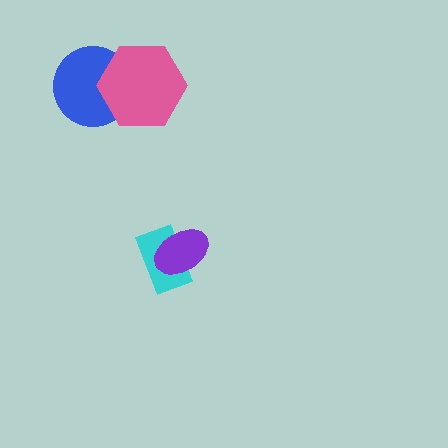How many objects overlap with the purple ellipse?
1 object overlaps with the purple ellipse.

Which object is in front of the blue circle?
The pink hexagon is in front of the blue circle.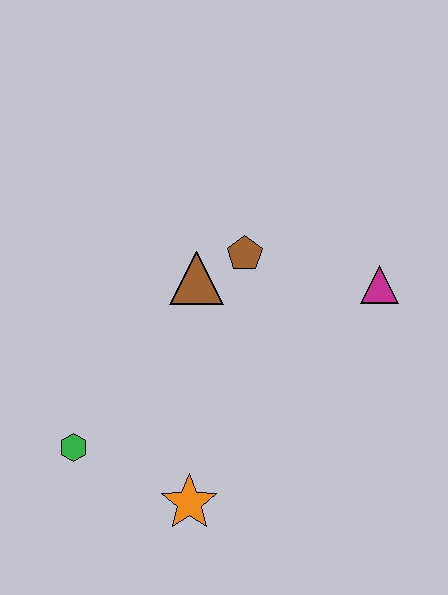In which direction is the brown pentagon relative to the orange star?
The brown pentagon is above the orange star.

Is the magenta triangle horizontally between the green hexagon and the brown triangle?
No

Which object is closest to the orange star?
The green hexagon is closest to the orange star.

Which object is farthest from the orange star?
The magenta triangle is farthest from the orange star.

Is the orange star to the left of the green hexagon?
No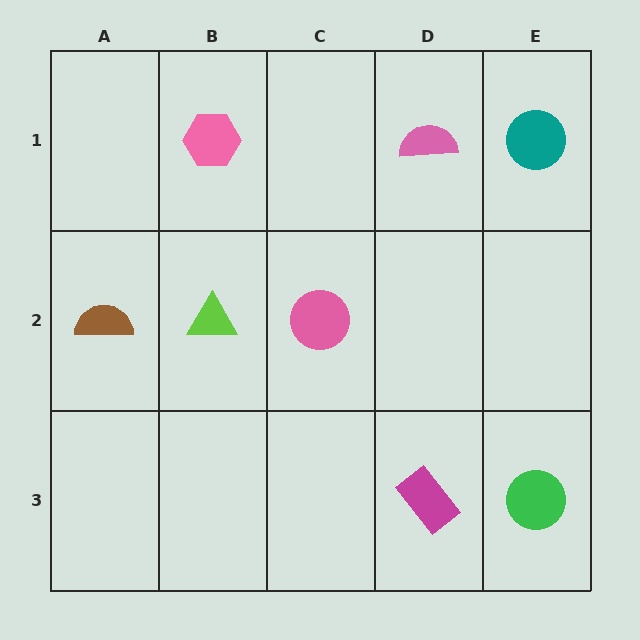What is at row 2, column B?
A lime triangle.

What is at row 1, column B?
A pink hexagon.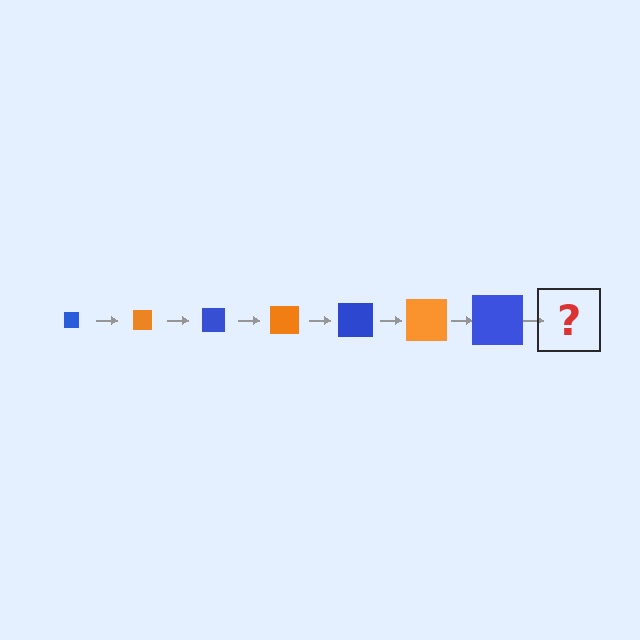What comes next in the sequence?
The next element should be an orange square, larger than the previous one.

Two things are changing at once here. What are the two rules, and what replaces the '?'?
The two rules are that the square grows larger each step and the color cycles through blue and orange. The '?' should be an orange square, larger than the previous one.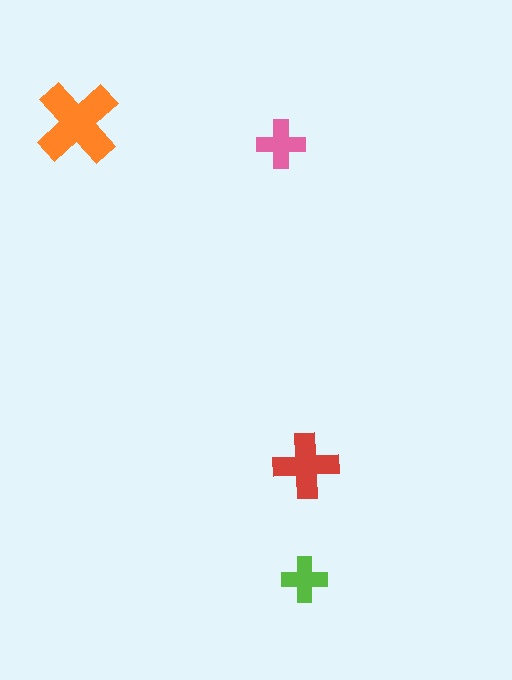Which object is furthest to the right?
The red cross is rightmost.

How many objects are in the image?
There are 4 objects in the image.